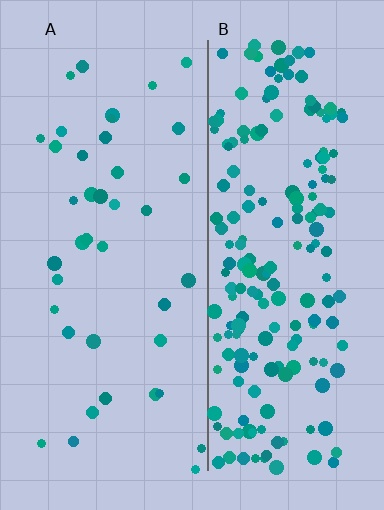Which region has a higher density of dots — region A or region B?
B (the right).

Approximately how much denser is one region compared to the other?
Approximately 4.9× — region B over region A.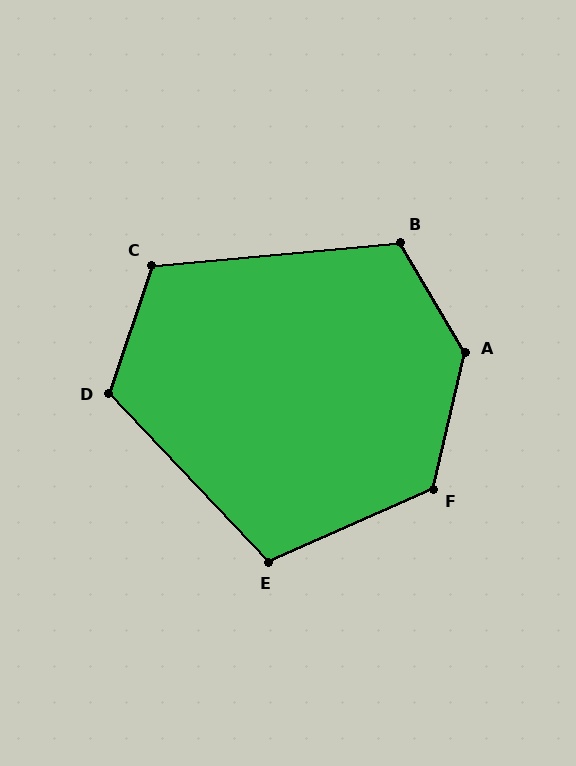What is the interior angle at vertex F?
Approximately 127 degrees (obtuse).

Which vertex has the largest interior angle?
A, at approximately 136 degrees.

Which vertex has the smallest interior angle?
E, at approximately 110 degrees.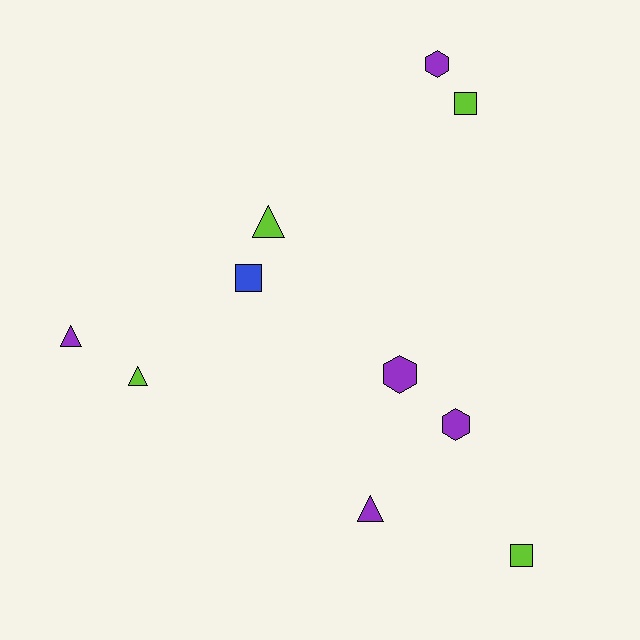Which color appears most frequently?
Purple, with 5 objects.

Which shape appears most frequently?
Triangle, with 4 objects.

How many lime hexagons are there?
There are no lime hexagons.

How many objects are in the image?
There are 10 objects.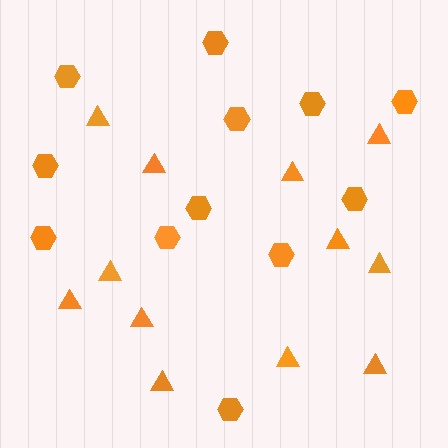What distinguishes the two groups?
There are 2 groups: one group of triangles (12) and one group of hexagons (12).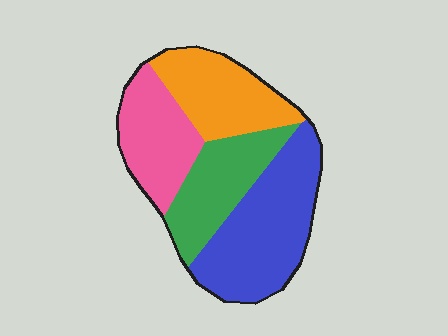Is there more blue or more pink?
Blue.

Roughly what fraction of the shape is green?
Green covers 21% of the shape.